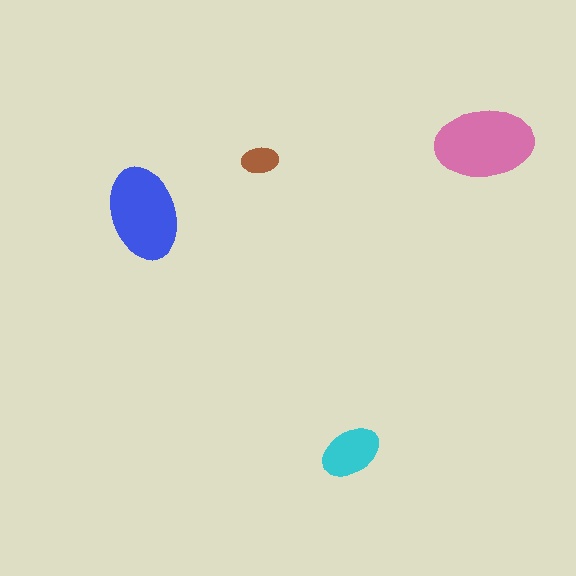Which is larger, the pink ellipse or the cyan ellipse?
The pink one.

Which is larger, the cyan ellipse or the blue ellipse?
The blue one.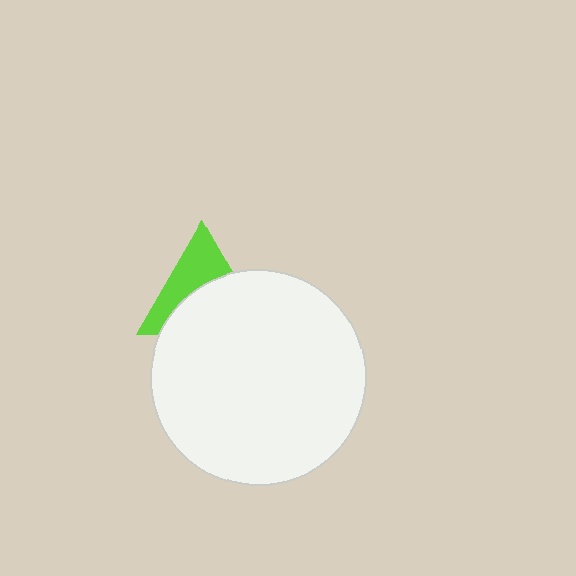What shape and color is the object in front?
The object in front is a white circle.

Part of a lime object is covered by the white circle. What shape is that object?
It is a triangle.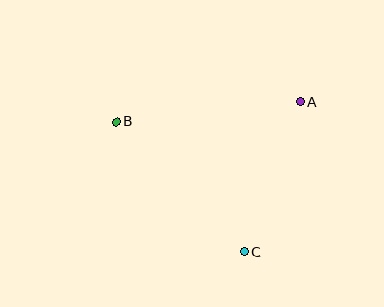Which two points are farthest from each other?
Points A and B are farthest from each other.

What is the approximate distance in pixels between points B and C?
The distance between B and C is approximately 183 pixels.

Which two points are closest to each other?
Points A and C are closest to each other.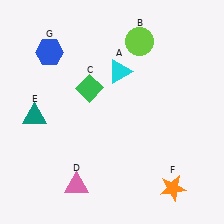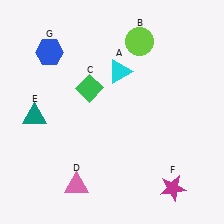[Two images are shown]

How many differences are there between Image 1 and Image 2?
There is 1 difference between the two images.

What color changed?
The star (F) changed from orange in Image 1 to magenta in Image 2.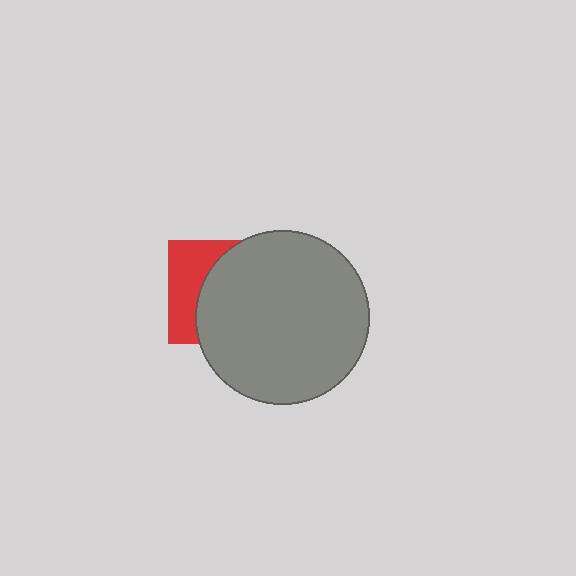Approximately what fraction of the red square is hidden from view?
Roughly 64% of the red square is hidden behind the gray circle.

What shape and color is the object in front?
The object in front is a gray circle.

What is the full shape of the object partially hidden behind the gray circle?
The partially hidden object is a red square.